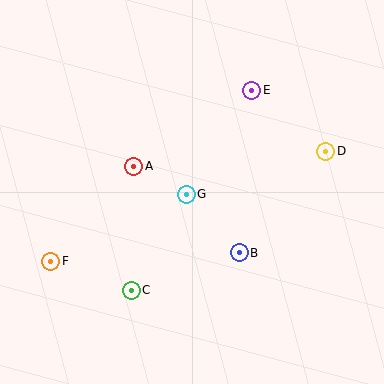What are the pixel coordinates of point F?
Point F is at (51, 261).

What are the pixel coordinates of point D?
Point D is at (326, 151).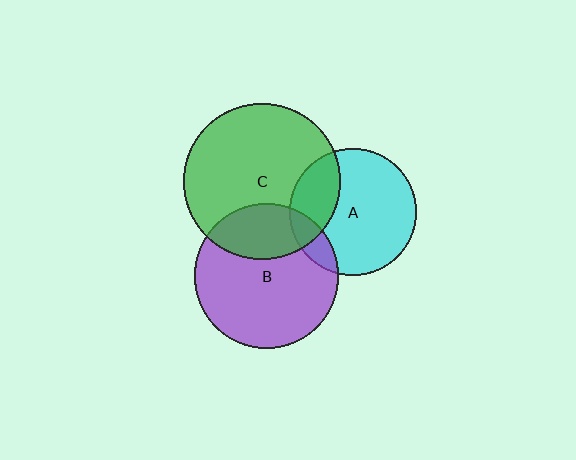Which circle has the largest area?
Circle C (green).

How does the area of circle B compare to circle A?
Approximately 1.3 times.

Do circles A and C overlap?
Yes.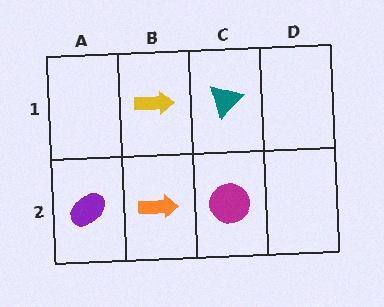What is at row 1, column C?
A teal triangle.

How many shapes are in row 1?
2 shapes.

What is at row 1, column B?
A yellow arrow.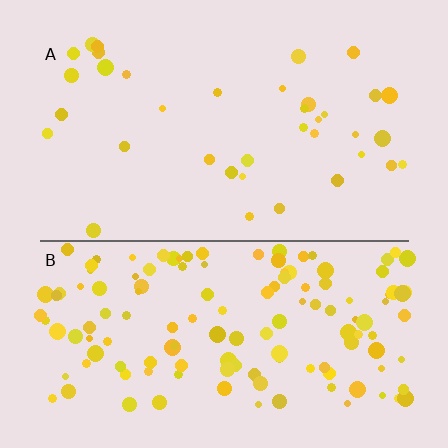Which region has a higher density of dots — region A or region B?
B (the bottom).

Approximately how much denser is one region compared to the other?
Approximately 3.7× — region B over region A.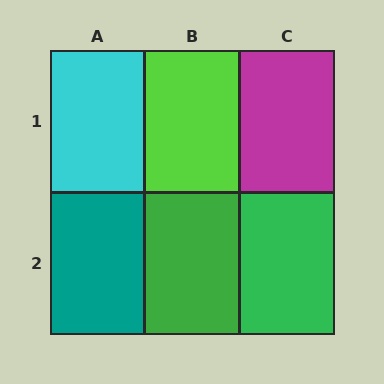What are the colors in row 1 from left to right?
Cyan, lime, magenta.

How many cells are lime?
1 cell is lime.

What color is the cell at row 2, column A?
Teal.